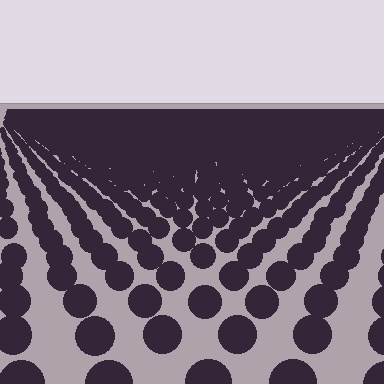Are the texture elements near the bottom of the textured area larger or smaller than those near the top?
Larger. Near the bottom, elements are closer to the viewer and appear at a bigger on-screen size.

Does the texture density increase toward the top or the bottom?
Density increases toward the top.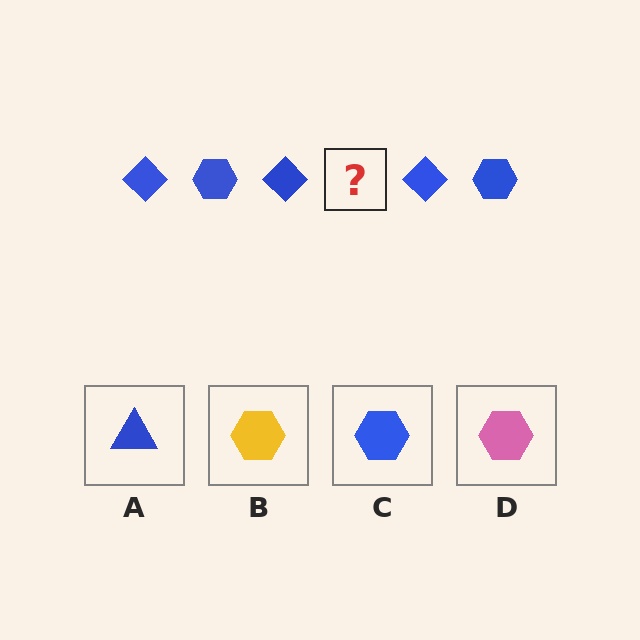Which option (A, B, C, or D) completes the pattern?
C.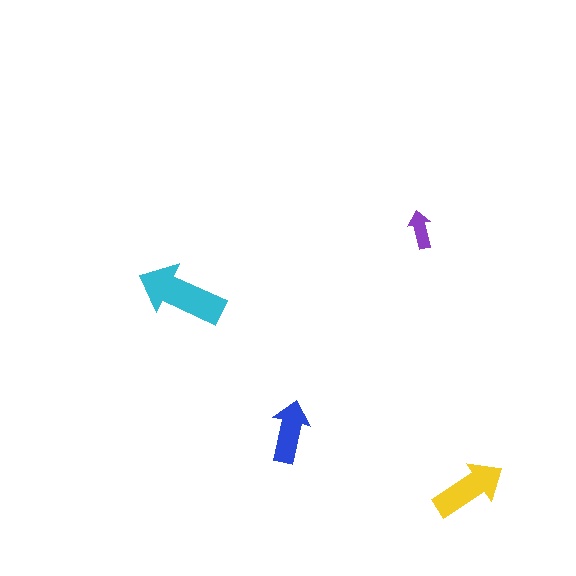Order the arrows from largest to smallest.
the cyan one, the yellow one, the blue one, the purple one.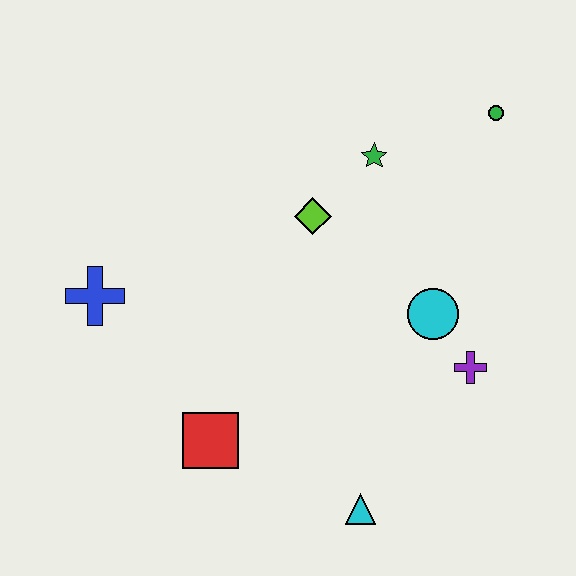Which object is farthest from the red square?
The green circle is farthest from the red square.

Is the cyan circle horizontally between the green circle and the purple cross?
No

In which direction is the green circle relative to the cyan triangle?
The green circle is above the cyan triangle.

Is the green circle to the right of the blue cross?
Yes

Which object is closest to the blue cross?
The red square is closest to the blue cross.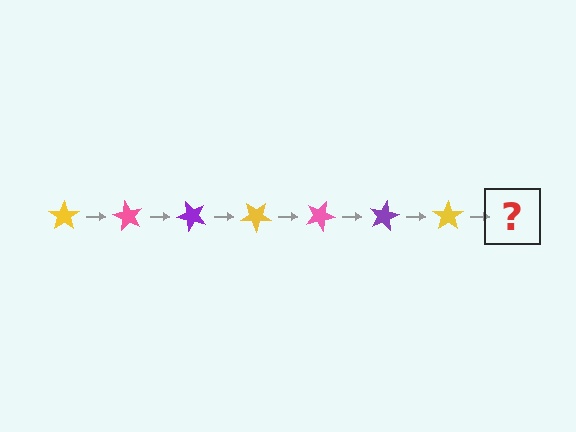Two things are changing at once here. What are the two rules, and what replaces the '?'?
The two rules are that it rotates 60 degrees each step and the color cycles through yellow, pink, and purple. The '?' should be a pink star, rotated 420 degrees from the start.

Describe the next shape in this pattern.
It should be a pink star, rotated 420 degrees from the start.